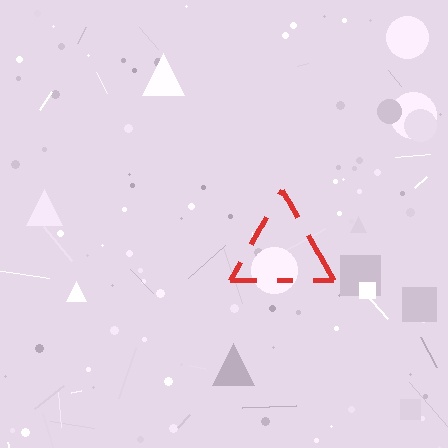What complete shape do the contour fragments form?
The contour fragments form a triangle.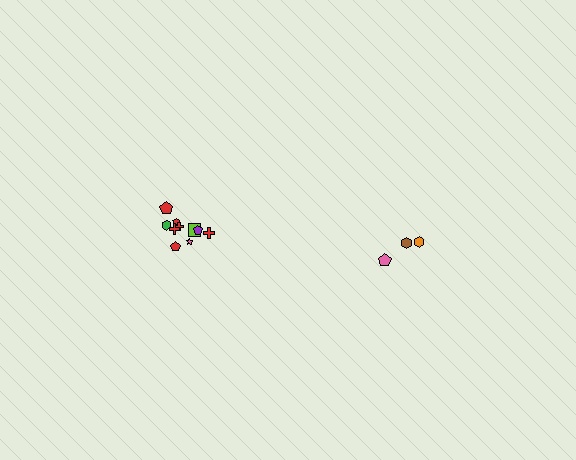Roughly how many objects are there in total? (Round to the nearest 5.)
Roughly 15 objects in total.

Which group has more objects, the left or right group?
The left group.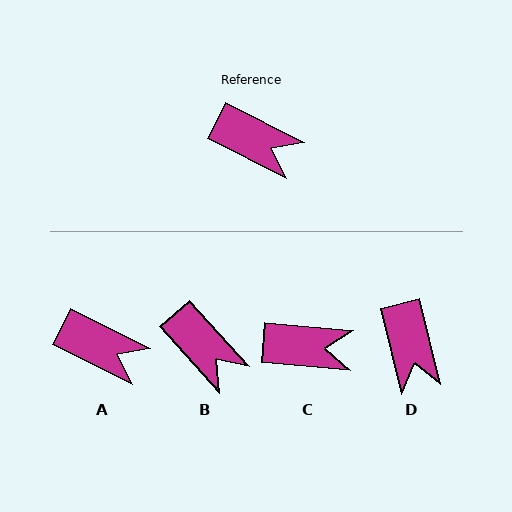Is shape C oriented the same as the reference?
No, it is off by about 22 degrees.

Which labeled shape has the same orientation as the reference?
A.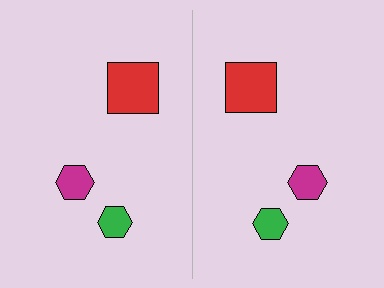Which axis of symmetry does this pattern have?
The pattern has a vertical axis of symmetry running through the center of the image.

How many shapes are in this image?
There are 6 shapes in this image.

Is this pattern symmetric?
Yes, this pattern has bilateral (reflection) symmetry.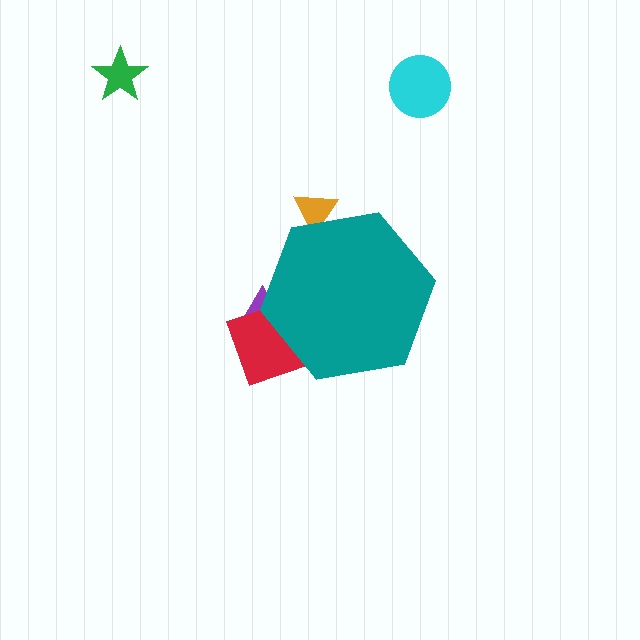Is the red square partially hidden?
Yes, the red square is partially hidden behind the teal hexagon.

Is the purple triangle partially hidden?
Yes, the purple triangle is partially hidden behind the teal hexagon.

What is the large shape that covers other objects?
A teal hexagon.